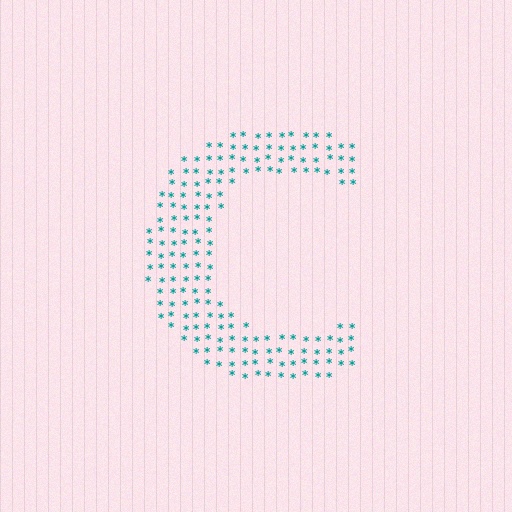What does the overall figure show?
The overall figure shows the letter C.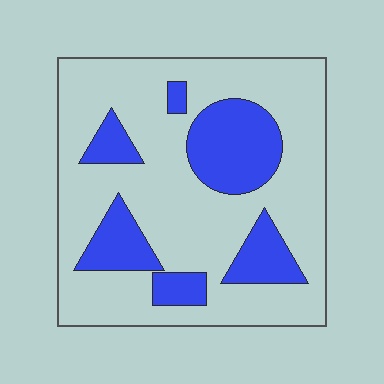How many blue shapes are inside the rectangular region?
6.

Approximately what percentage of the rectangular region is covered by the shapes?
Approximately 25%.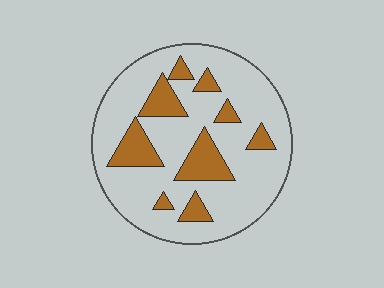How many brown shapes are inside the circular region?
9.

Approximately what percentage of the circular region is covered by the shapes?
Approximately 20%.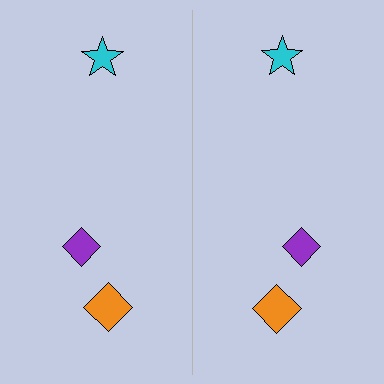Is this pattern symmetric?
Yes, this pattern has bilateral (reflection) symmetry.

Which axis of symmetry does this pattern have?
The pattern has a vertical axis of symmetry running through the center of the image.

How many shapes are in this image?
There are 6 shapes in this image.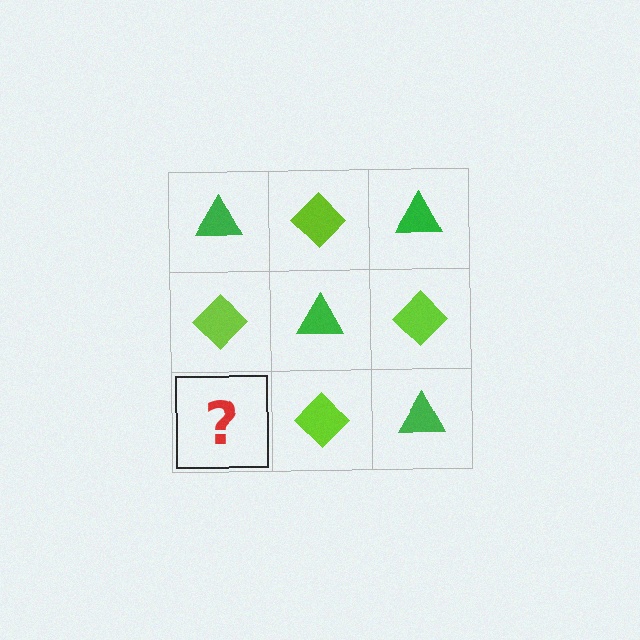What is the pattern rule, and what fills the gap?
The rule is that it alternates green triangle and lime diamond in a checkerboard pattern. The gap should be filled with a green triangle.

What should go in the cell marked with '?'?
The missing cell should contain a green triangle.